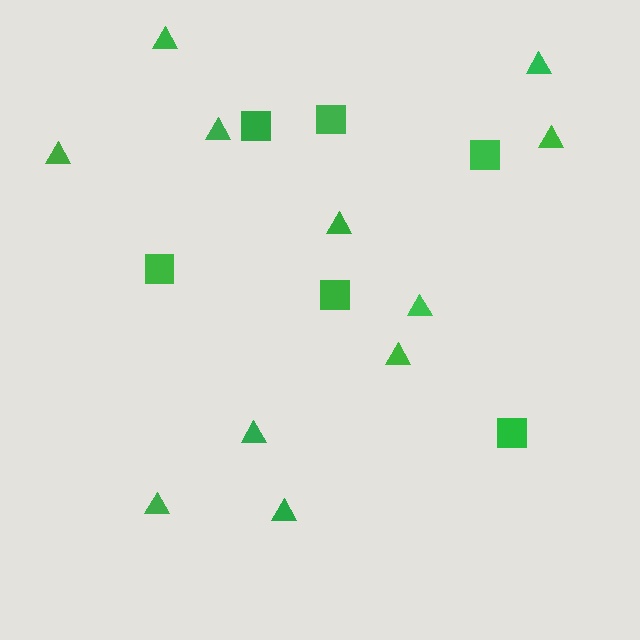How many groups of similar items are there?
There are 2 groups: one group of squares (6) and one group of triangles (11).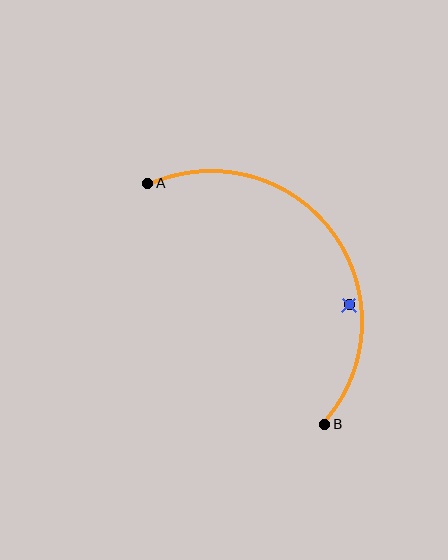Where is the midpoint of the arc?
The arc midpoint is the point on the curve farthest from the straight line joining A and B. It sits above and to the right of that line.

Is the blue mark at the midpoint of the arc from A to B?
No — the blue mark does not lie on the arc at all. It sits slightly inside the curve.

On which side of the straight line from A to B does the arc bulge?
The arc bulges above and to the right of the straight line connecting A and B.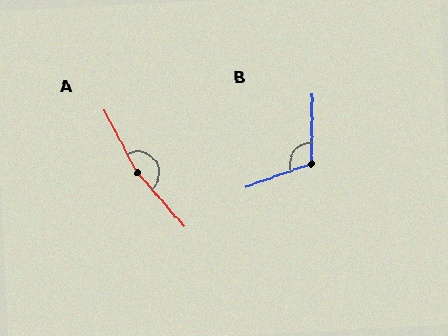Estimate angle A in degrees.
Approximately 166 degrees.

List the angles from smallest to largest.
B (110°), A (166°).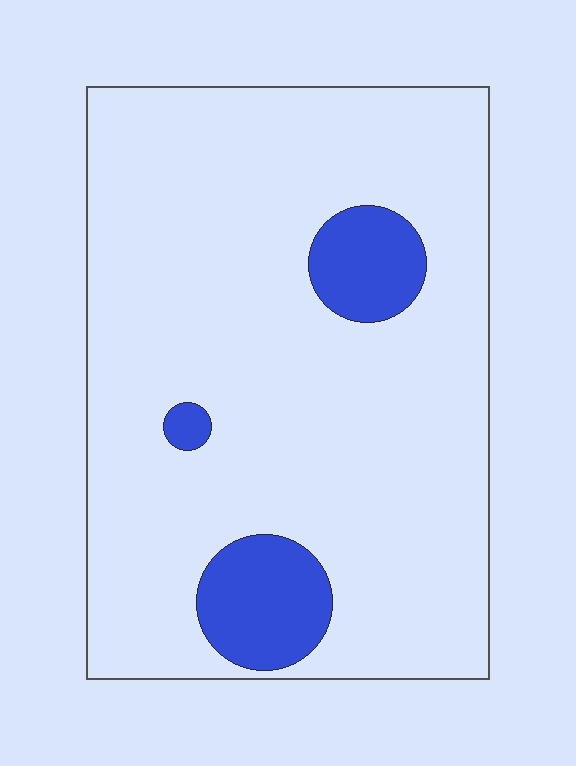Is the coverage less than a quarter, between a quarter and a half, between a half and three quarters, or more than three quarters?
Less than a quarter.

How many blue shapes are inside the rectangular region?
3.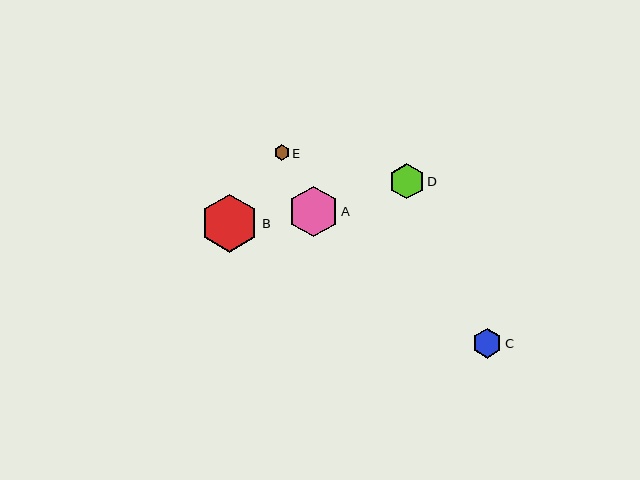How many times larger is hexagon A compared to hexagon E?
Hexagon A is approximately 3.3 times the size of hexagon E.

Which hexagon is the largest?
Hexagon B is the largest with a size of approximately 58 pixels.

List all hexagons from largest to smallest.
From largest to smallest: B, A, D, C, E.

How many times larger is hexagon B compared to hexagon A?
Hexagon B is approximately 1.1 times the size of hexagon A.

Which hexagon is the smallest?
Hexagon E is the smallest with a size of approximately 15 pixels.